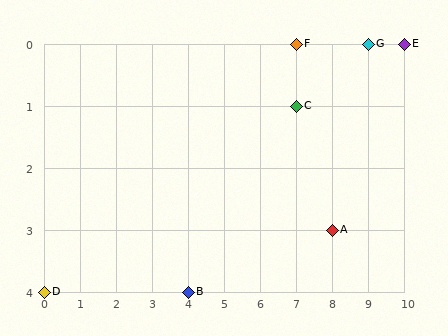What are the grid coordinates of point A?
Point A is at grid coordinates (8, 3).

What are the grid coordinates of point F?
Point F is at grid coordinates (7, 0).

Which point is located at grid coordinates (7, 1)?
Point C is at (7, 1).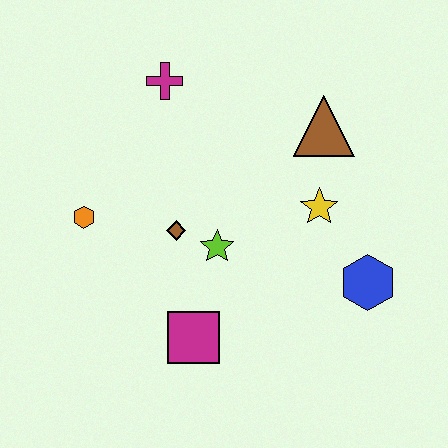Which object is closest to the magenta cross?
The brown diamond is closest to the magenta cross.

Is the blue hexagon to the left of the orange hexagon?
No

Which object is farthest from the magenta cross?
The blue hexagon is farthest from the magenta cross.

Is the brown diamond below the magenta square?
No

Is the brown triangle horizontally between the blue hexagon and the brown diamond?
Yes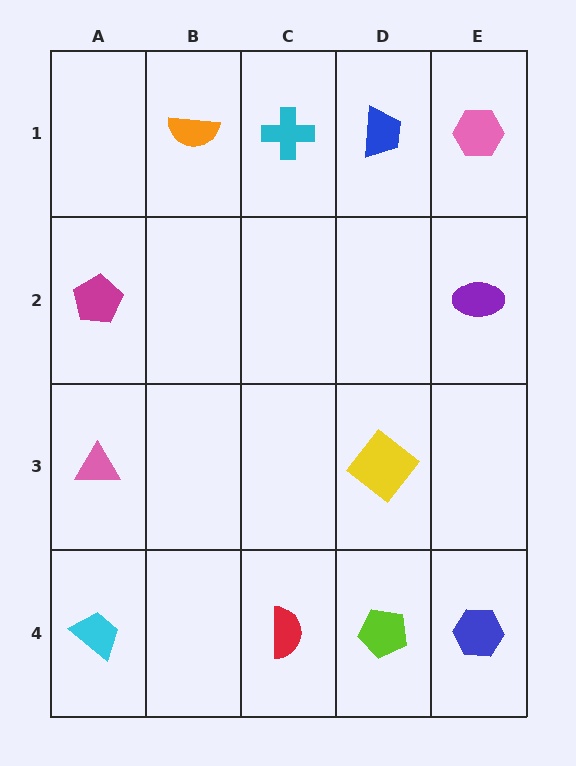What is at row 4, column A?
A cyan trapezoid.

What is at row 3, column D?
A yellow diamond.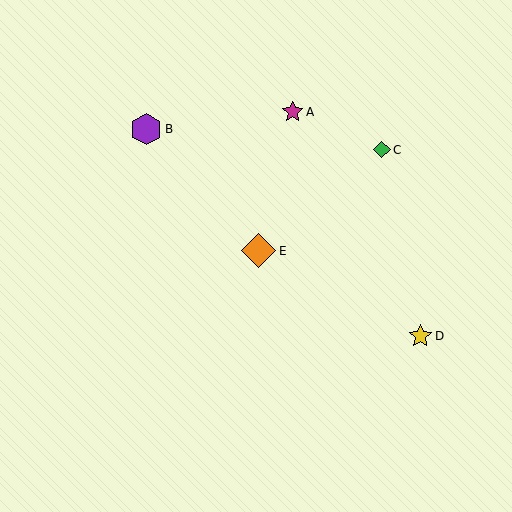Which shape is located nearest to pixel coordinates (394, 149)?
The green diamond (labeled C) at (382, 150) is nearest to that location.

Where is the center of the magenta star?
The center of the magenta star is at (293, 112).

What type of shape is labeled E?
Shape E is an orange diamond.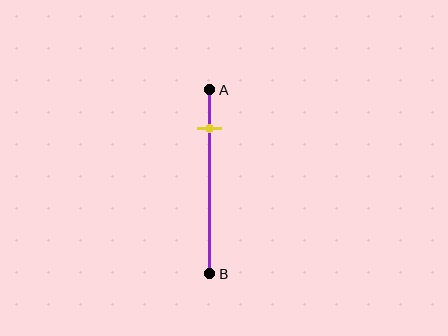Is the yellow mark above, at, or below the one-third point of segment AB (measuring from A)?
The yellow mark is above the one-third point of segment AB.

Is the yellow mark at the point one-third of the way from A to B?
No, the mark is at about 20% from A, not at the 33% one-third point.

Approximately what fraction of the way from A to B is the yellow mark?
The yellow mark is approximately 20% of the way from A to B.